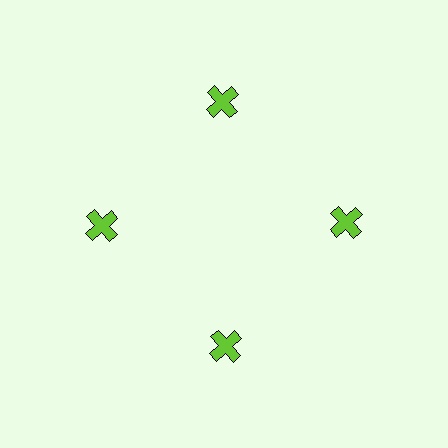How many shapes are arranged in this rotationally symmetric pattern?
There are 4 shapes, arranged in 4 groups of 1.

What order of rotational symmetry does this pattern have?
This pattern has 4-fold rotational symmetry.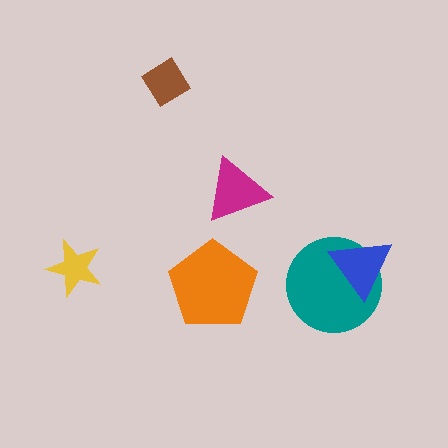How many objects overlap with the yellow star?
0 objects overlap with the yellow star.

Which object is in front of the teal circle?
The blue triangle is in front of the teal circle.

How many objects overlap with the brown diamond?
0 objects overlap with the brown diamond.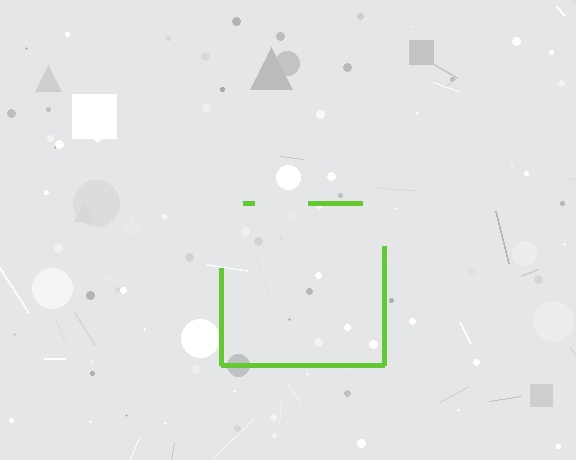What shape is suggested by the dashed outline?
The dashed outline suggests a square.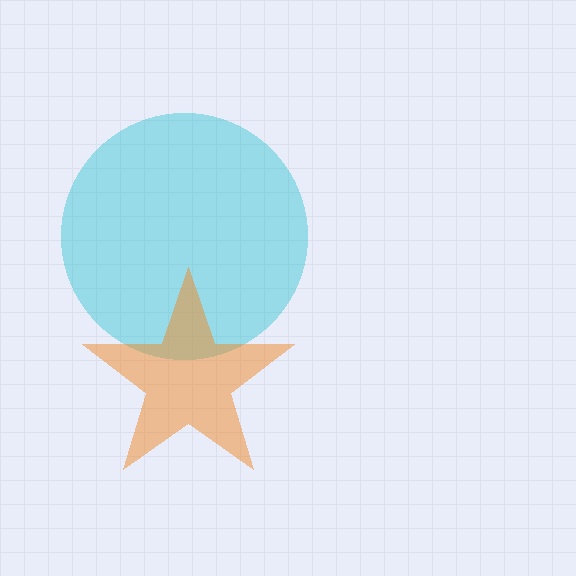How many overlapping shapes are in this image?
There are 2 overlapping shapes in the image.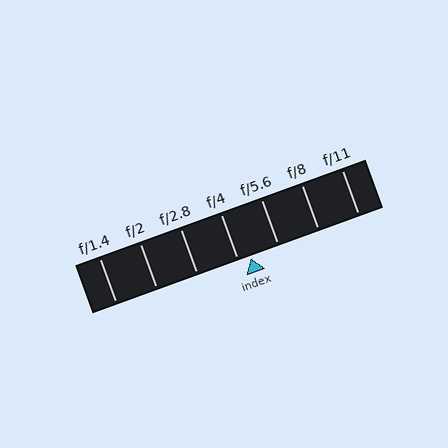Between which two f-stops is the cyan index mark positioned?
The index mark is between f/4 and f/5.6.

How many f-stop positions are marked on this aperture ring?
There are 7 f-stop positions marked.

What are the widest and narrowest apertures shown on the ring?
The widest aperture shown is f/1.4 and the narrowest is f/11.